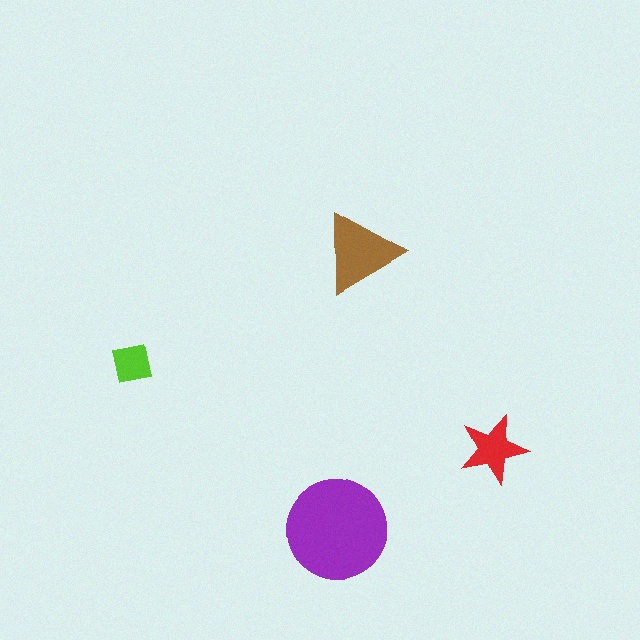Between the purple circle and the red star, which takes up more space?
The purple circle.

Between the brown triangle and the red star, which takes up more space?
The brown triangle.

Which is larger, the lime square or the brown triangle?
The brown triangle.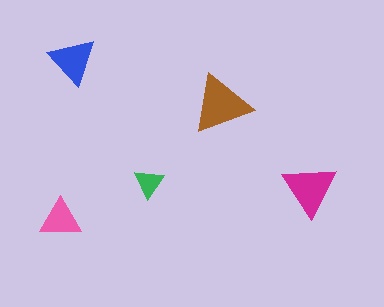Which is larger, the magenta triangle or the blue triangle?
The magenta one.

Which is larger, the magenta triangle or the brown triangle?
The brown one.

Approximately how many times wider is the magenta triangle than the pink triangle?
About 1.5 times wider.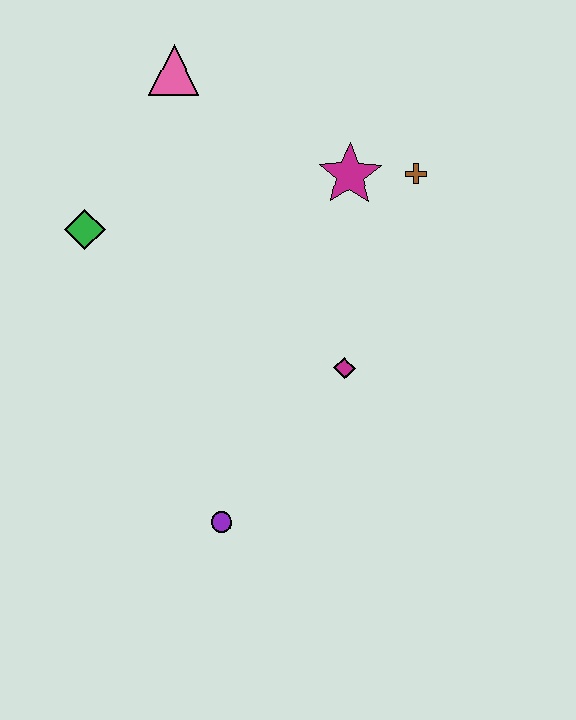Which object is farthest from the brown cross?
The purple circle is farthest from the brown cross.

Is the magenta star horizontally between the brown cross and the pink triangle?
Yes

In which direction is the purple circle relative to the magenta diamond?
The purple circle is below the magenta diamond.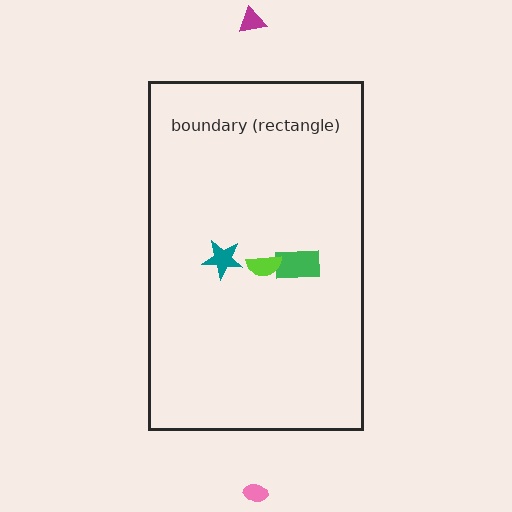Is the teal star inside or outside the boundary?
Inside.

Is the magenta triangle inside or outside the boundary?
Outside.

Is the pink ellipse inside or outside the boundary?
Outside.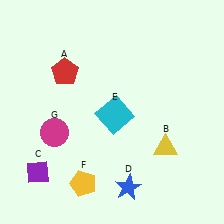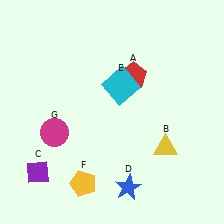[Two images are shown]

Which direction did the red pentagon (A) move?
The red pentagon (A) moved right.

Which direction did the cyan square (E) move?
The cyan square (E) moved up.